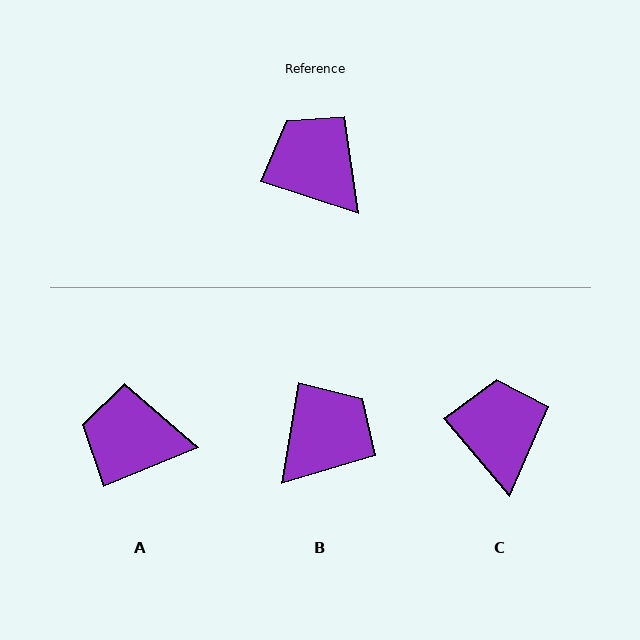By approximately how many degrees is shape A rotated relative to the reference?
Approximately 41 degrees counter-clockwise.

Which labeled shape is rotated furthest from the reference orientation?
B, about 81 degrees away.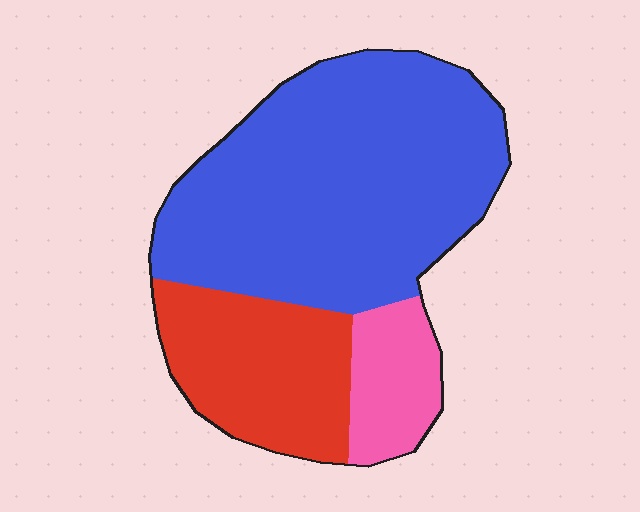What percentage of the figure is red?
Red covers around 25% of the figure.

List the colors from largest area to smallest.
From largest to smallest: blue, red, pink.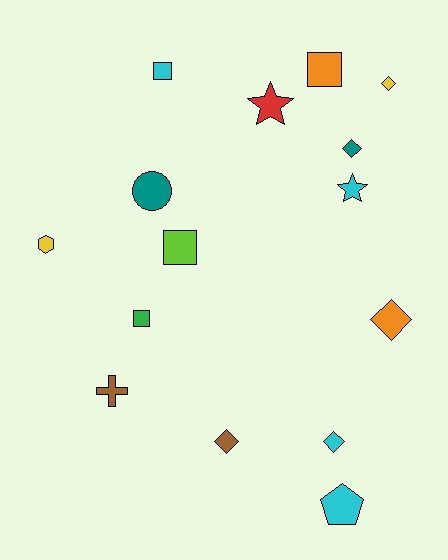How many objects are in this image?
There are 15 objects.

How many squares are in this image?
There are 4 squares.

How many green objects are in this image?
There is 1 green object.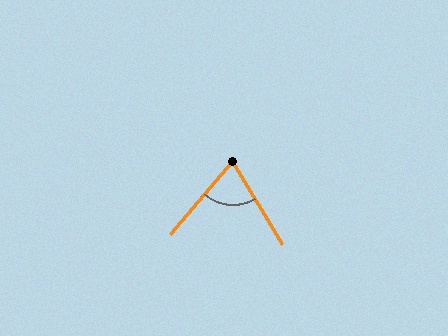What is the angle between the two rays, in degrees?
Approximately 72 degrees.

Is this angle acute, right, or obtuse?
It is acute.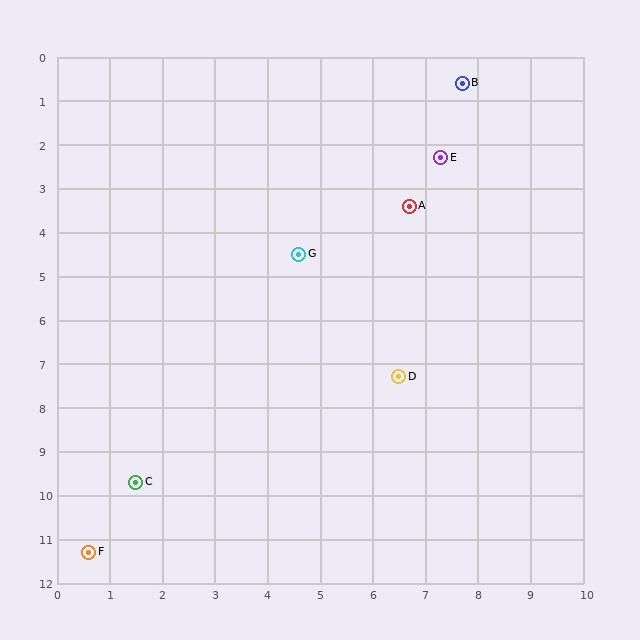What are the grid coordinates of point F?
Point F is at approximately (0.6, 11.3).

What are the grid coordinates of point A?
Point A is at approximately (6.7, 3.4).